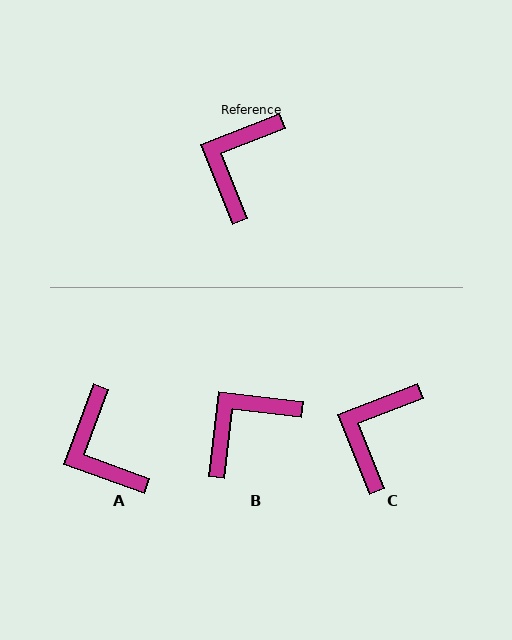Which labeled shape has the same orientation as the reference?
C.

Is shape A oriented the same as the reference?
No, it is off by about 48 degrees.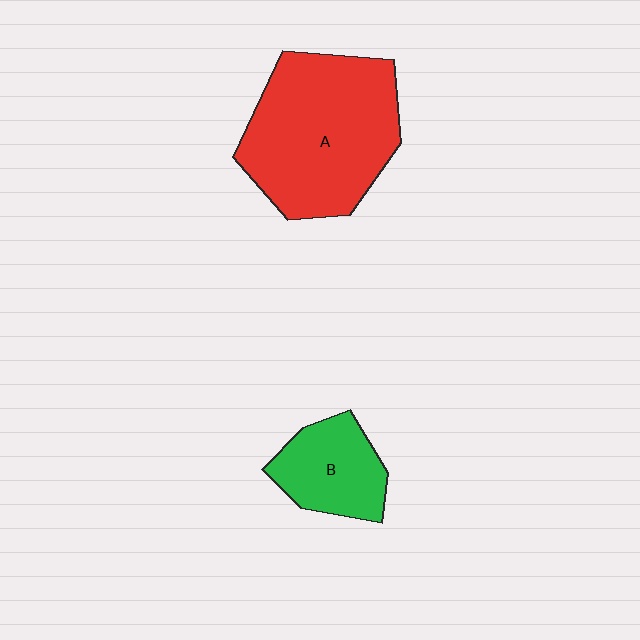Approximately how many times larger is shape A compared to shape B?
Approximately 2.3 times.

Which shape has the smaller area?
Shape B (green).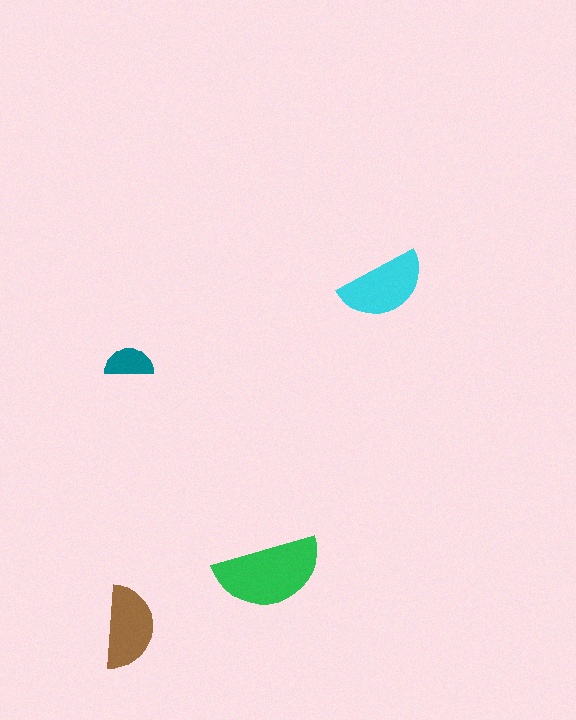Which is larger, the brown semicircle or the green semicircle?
The green one.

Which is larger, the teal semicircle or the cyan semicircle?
The cyan one.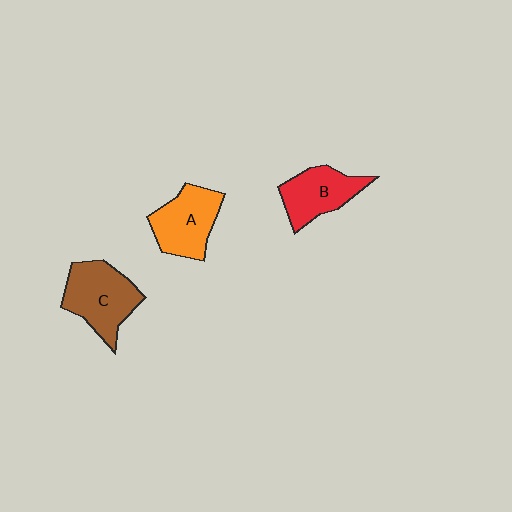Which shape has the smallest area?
Shape B (red).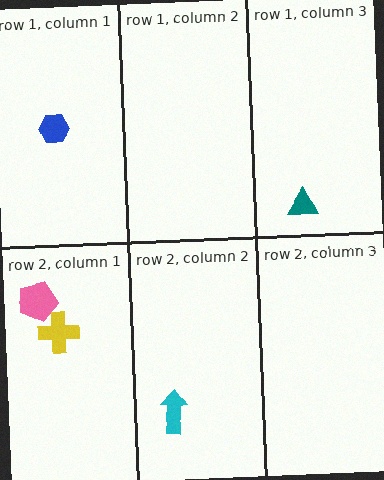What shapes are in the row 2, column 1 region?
The pink pentagon, the yellow cross.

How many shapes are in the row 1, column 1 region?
1.